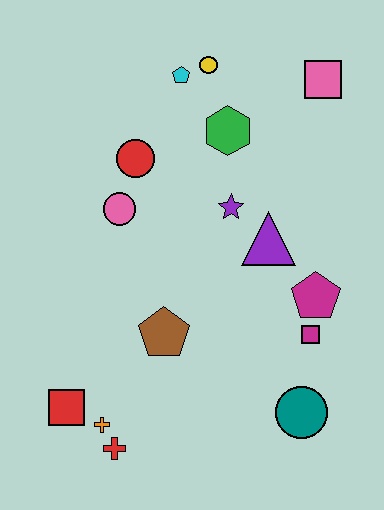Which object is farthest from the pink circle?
The teal circle is farthest from the pink circle.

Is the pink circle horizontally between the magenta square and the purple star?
No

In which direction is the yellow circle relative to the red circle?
The yellow circle is above the red circle.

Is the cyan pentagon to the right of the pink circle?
Yes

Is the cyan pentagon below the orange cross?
No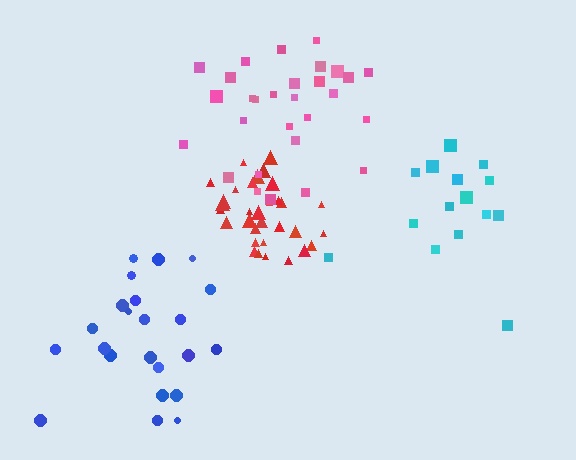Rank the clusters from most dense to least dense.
red, pink, blue, cyan.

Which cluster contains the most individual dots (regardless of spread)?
Red (33).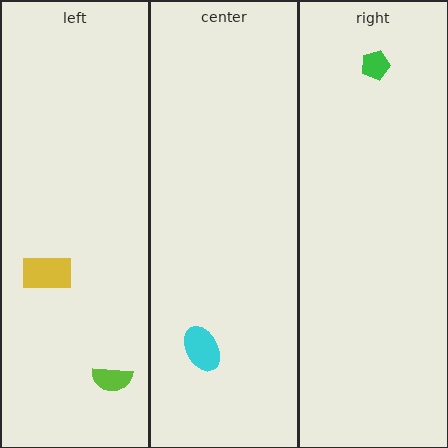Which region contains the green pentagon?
The right region.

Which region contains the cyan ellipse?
The center region.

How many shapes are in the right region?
1.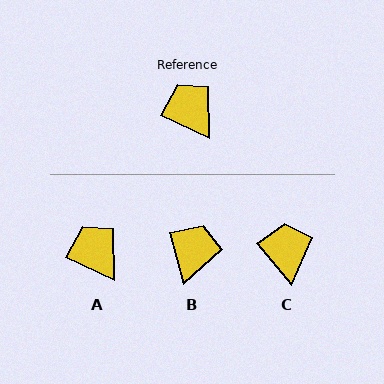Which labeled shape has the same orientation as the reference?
A.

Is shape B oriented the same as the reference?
No, it is off by about 49 degrees.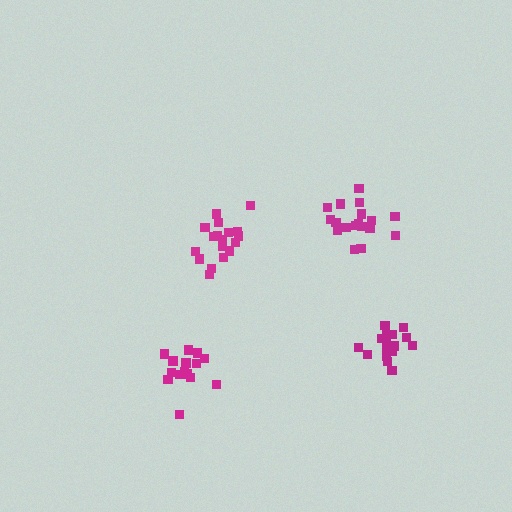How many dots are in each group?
Group 1: 17 dots, Group 2: 17 dots, Group 3: 20 dots, Group 4: 18 dots (72 total).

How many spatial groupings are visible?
There are 4 spatial groupings.